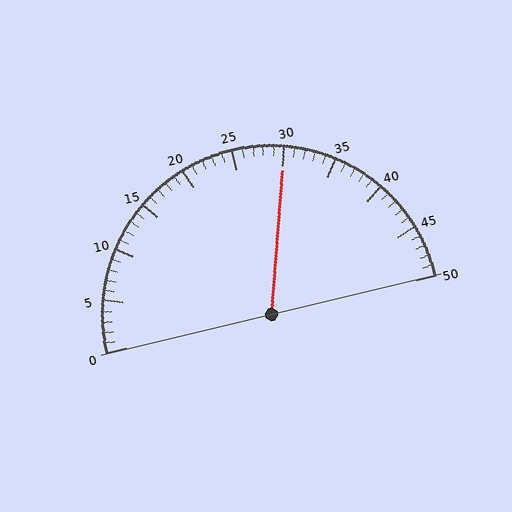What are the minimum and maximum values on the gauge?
The gauge ranges from 0 to 50.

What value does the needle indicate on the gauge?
The needle indicates approximately 30.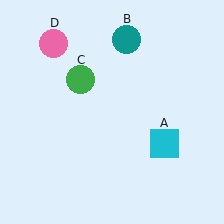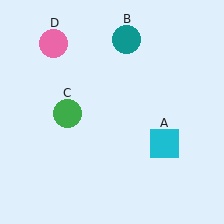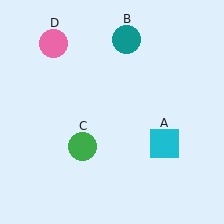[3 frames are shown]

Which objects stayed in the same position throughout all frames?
Cyan square (object A) and teal circle (object B) and pink circle (object D) remained stationary.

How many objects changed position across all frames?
1 object changed position: green circle (object C).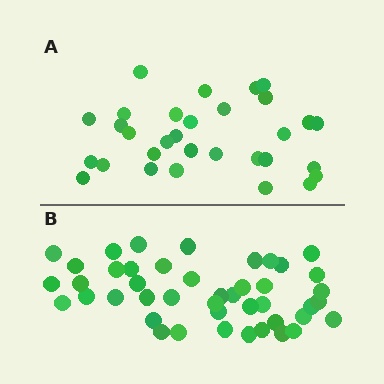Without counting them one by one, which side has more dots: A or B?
Region B (the bottom region) has more dots.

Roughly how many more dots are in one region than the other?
Region B has approximately 15 more dots than region A.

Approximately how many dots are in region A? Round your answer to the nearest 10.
About 30 dots. (The exact count is 31, which rounds to 30.)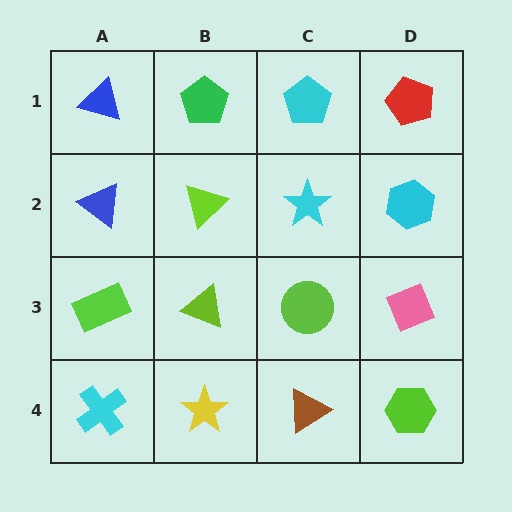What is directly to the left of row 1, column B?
A blue triangle.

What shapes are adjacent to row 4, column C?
A lime circle (row 3, column C), a yellow star (row 4, column B), a lime hexagon (row 4, column D).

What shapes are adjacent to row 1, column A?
A blue triangle (row 2, column A), a green pentagon (row 1, column B).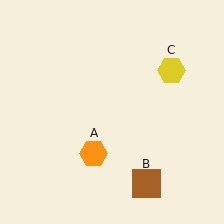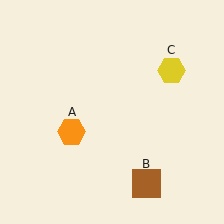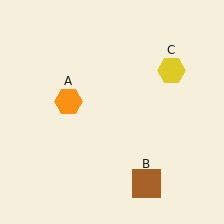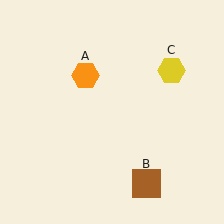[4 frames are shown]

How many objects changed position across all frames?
1 object changed position: orange hexagon (object A).